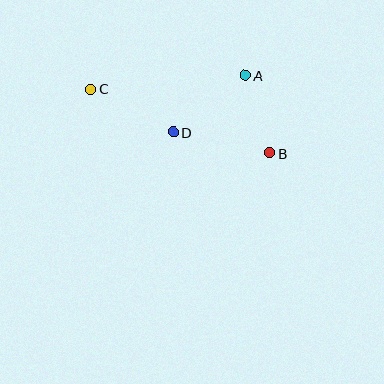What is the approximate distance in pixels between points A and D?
The distance between A and D is approximately 92 pixels.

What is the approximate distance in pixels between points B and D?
The distance between B and D is approximately 99 pixels.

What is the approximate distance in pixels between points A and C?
The distance between A and C is approximately 155 pixels.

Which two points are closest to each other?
Points A and B are closest to each other.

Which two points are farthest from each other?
Points B and C are farthest from each other.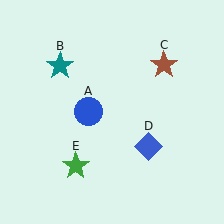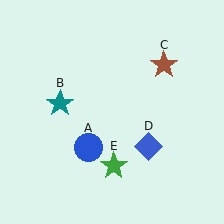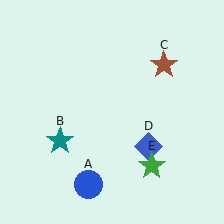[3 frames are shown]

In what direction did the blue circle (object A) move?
The blue circle (object A) moved down.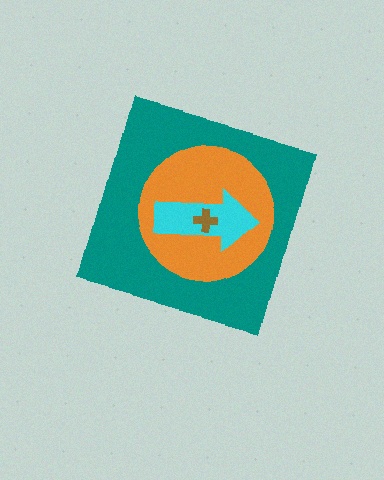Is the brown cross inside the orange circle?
Yes.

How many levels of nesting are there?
4.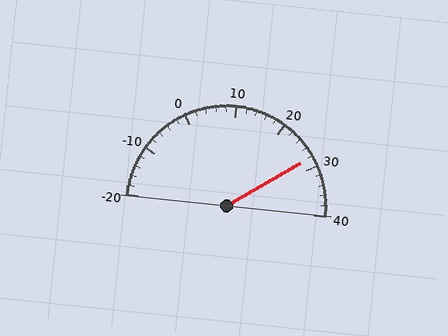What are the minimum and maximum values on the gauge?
The gauge ranges from -20 to 40.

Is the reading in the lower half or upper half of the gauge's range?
The reading is in the upper half of the range (-20 to 40).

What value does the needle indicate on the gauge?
The needle indicates approximately 28.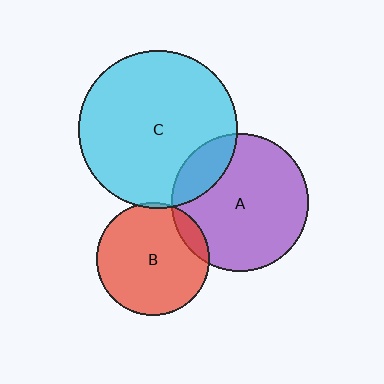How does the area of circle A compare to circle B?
Approximately 1.5 times.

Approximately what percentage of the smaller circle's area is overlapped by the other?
Approximately 5%.